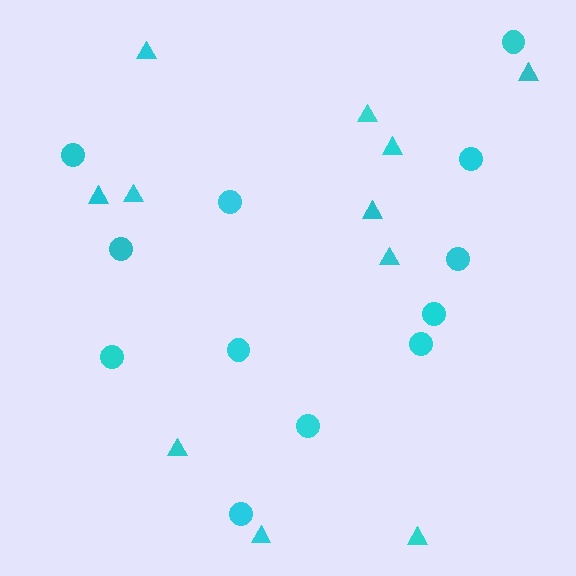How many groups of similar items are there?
There are 2 groups: one group of triangles (11) and one group of circles (12).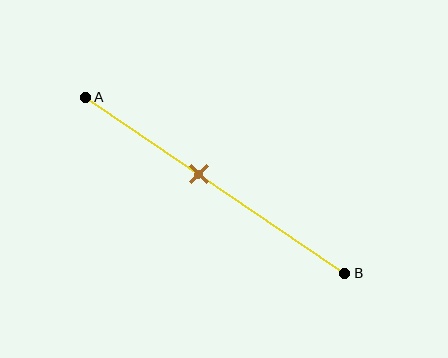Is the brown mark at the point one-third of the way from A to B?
No, the mark is at about 45% from A, not at the 33% one-third point.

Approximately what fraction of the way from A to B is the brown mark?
The brown mark is approximately 45% of the way from A to B.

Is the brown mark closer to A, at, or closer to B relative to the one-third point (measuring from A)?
The brown mark is closer to point B than the one-third point of segment AB.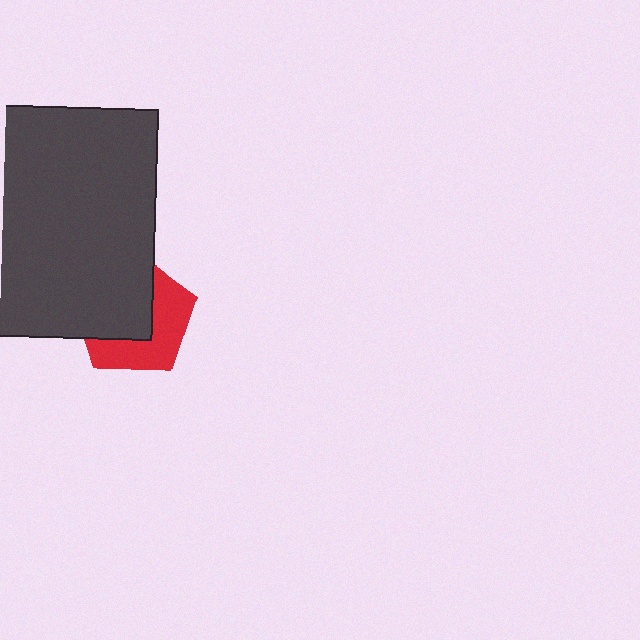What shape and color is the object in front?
The object in front is a dark gray rectangle.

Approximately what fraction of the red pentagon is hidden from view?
Roughly 53% of the red pentagon is hidden behind the dark gray rectangle.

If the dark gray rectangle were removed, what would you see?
You would see the complete red pentagon.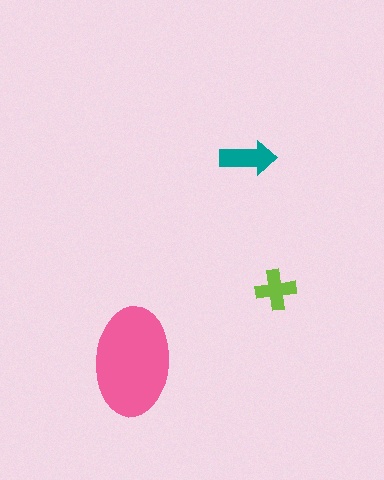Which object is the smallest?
The lime cross.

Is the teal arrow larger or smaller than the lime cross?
Larger.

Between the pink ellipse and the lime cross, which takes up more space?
The pink ellipse.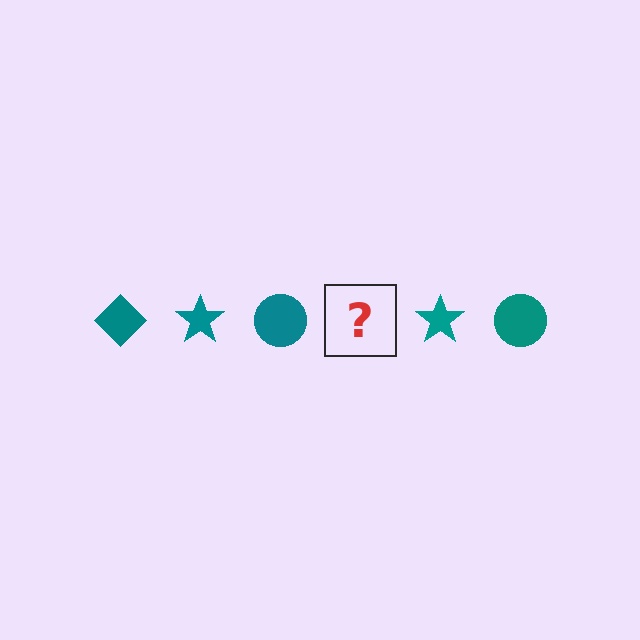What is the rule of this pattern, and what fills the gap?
The rule is that the pattern cycles through diamond, star, circle shapes in teal. The gap should be filled with a teal diamond.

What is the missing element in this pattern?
The missing element is a teal diamond.